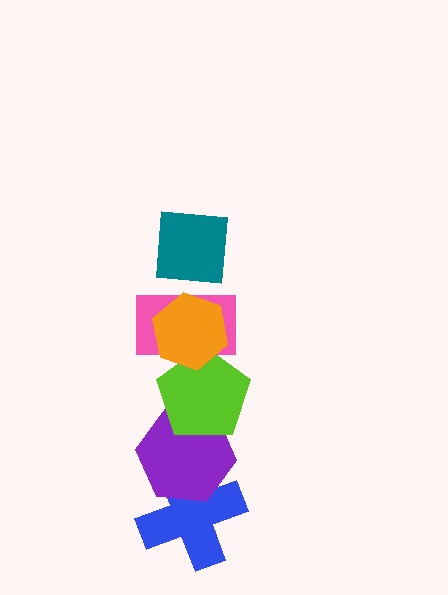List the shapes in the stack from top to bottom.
From top to bottom: the teal square, the orange hexagon, the pink rectangle, the lime pentagon, the purple hexagon, the blue cross.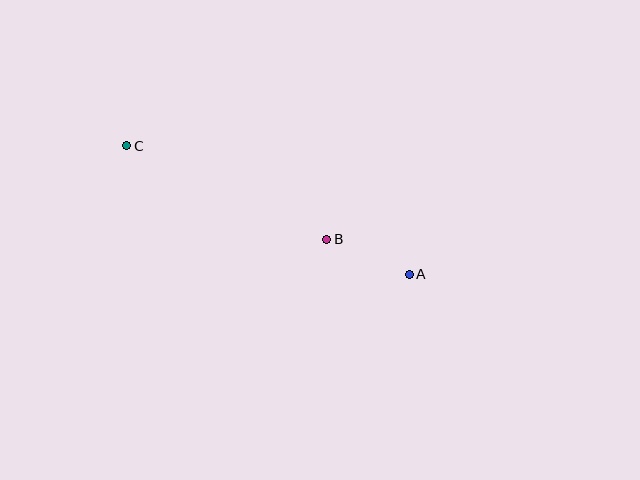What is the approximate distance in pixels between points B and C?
The distance between B and C is approximately 220 pixels.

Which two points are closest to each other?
Points A and B are closest to each other.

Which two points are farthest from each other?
Points A and C are farthest from each other.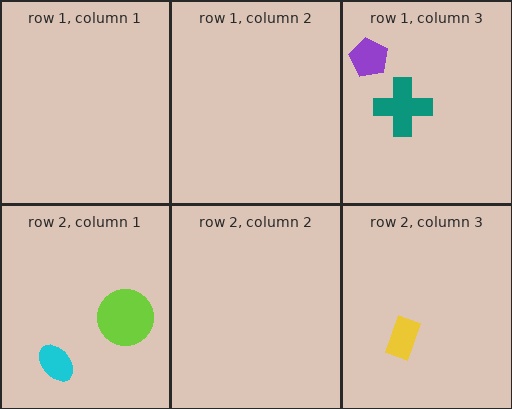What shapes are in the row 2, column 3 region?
The yellow rectangle.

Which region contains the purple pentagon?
The row 1, column 3 region.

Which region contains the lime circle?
The row 2, column 1 region.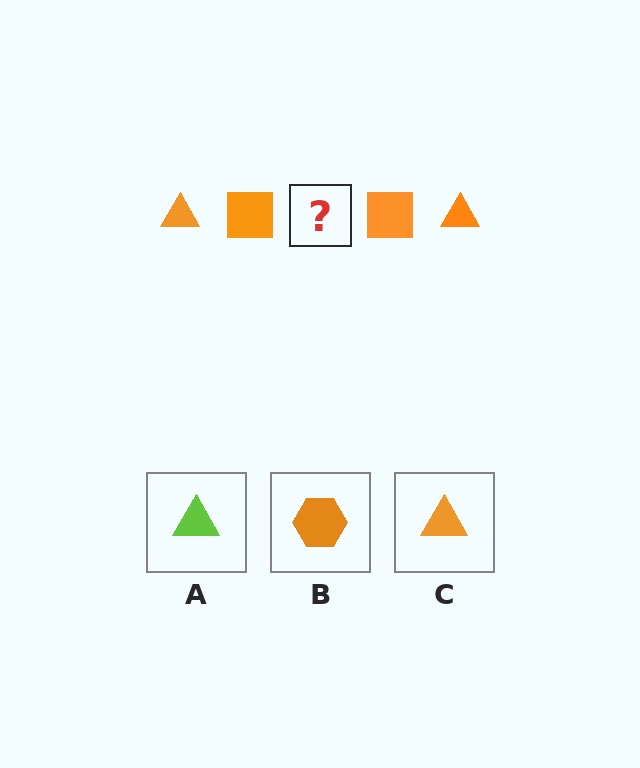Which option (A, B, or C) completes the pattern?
C.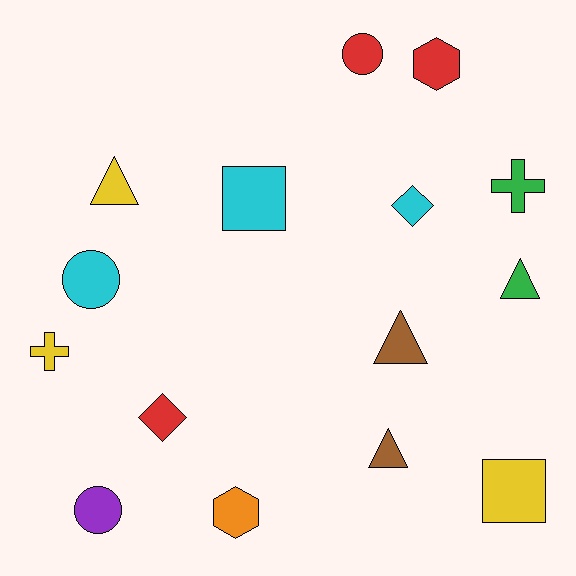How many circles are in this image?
There are 3 circles.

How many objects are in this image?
There are 15 objects.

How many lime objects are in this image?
There are no lime objects.